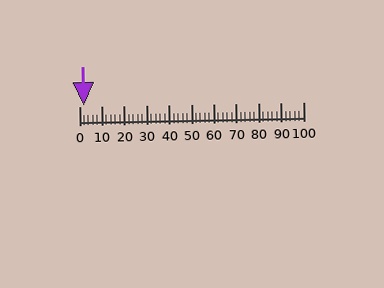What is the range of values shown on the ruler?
The ruler shows values from 0 to 100.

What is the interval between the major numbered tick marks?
The major tick marks are spaced 10 units apart.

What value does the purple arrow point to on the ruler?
The purple arrow points to approximately 2.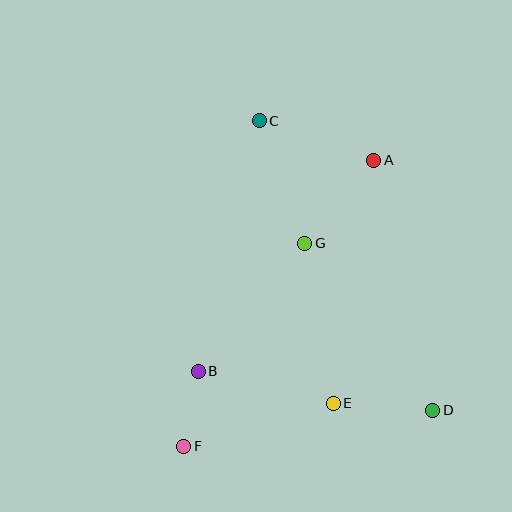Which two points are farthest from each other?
Points A and F are farthest from each other.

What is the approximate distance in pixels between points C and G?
The distance between C and G is approximately 131 pixels.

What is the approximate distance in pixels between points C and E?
The distance between C and E is approximately 292 pixels.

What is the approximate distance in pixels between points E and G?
The distance between E and G is approximately 163 pixels.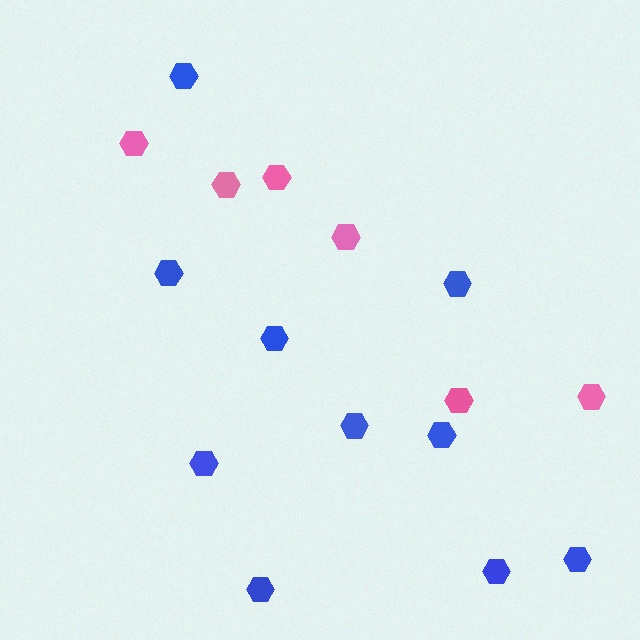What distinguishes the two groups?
There are 2 groups: one group of pink hexagons (6) and one group of blue hexagons (10).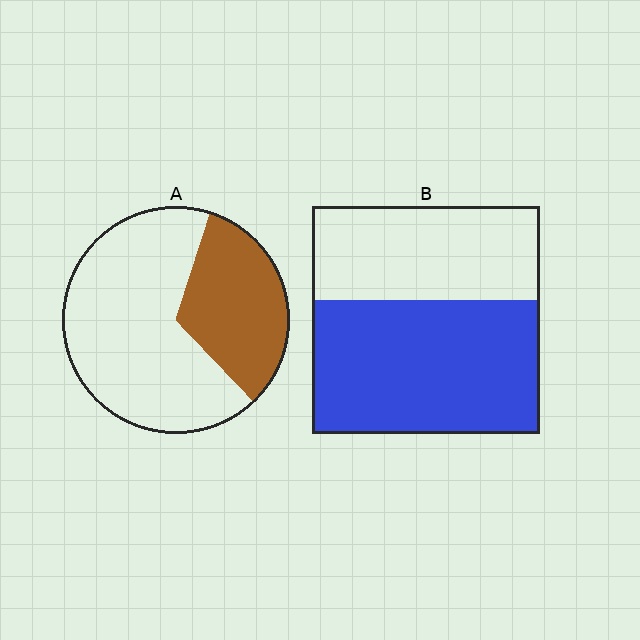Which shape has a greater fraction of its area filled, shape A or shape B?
Shape B.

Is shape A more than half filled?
No.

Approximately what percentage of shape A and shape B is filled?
A is approximately 35% and B is approximately 60%.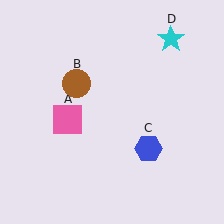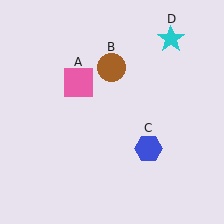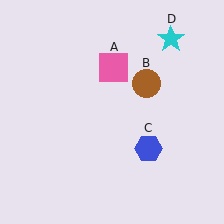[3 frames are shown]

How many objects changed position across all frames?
2 objects changed position: pink square (object A), brown circle (object B).